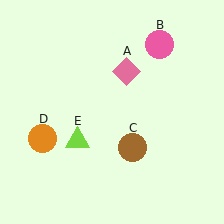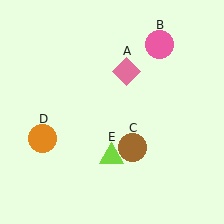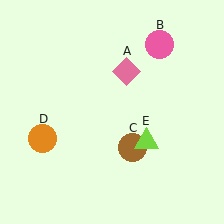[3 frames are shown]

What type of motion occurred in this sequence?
The lime triangle (object E) rotated counterclockwise around the center of the scene.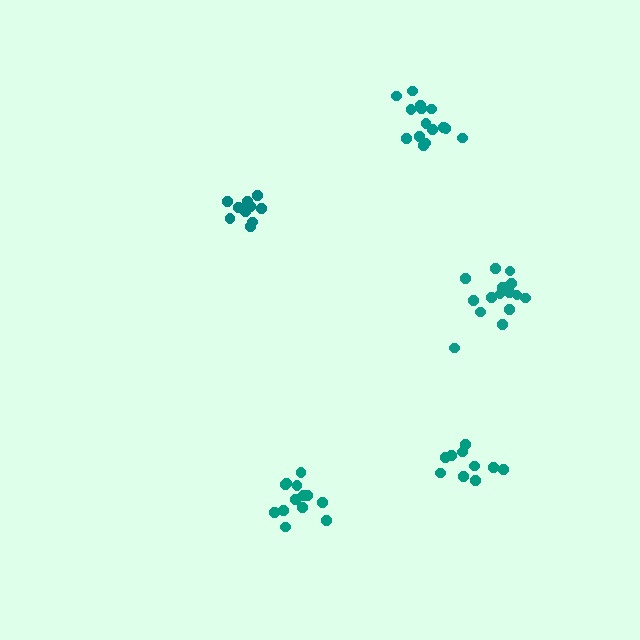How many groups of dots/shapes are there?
There are 5 groups.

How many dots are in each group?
Group 1: 10 dots, Group 2: 10 dots, Group 3: 16 dots, Group 4: 15 dots, Group 5: 13 dots (64 total).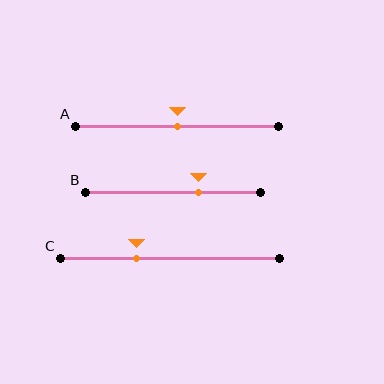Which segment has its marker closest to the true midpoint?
Segment A has its marker closest to the true midpoint.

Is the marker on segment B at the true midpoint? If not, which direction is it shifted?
No, the marker on segment B is shifted to the right by about 15% of the segment length.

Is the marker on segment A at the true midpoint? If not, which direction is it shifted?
Yes, the marker on segment A is at the true midpoint.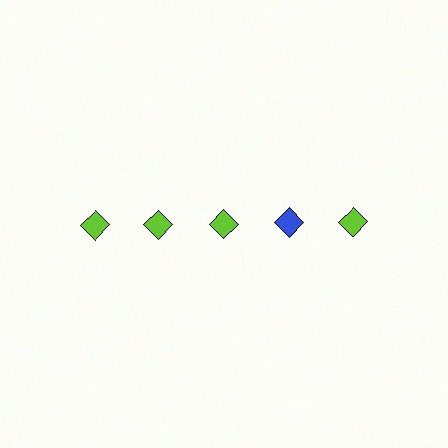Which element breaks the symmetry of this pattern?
The blue diamond in the top row, second from right column breaks the symmetry. All other shapes are lime diamonds.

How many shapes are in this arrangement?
There are 5 shapes arranged in a grid pattern.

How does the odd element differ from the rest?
It has a different color: blue instead of lime.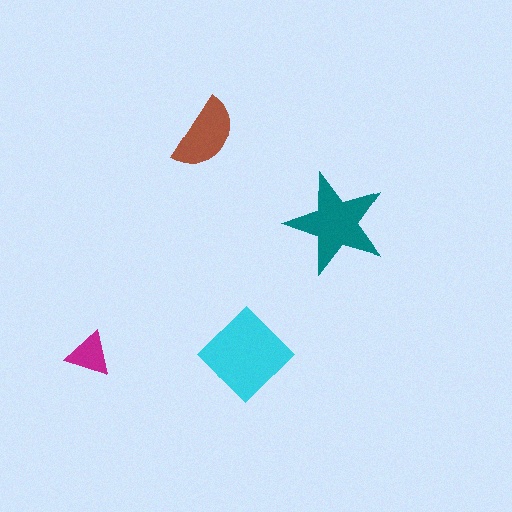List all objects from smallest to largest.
The magenta triangle, the brown semicircle, the teal star, the cyan diamond.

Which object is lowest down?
The magenta triangle is bottommost.